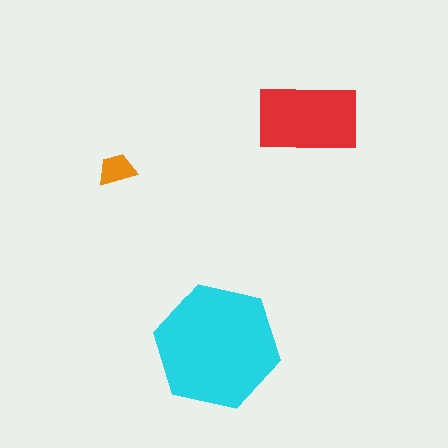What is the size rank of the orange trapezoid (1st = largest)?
3rd.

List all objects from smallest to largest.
The orange trapezoid, the red rectangle, the cyan hexagon.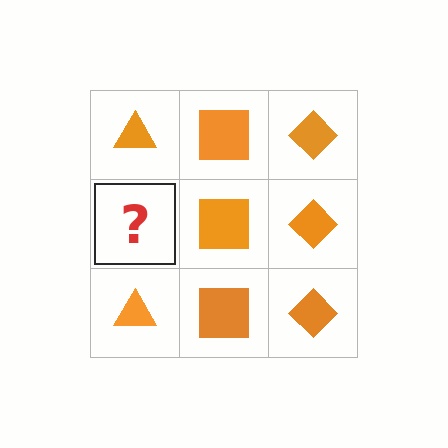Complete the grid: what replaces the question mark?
The question mark should be replaced with an orange triangle.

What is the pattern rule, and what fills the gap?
The rule is that each column has a consistent shape. The gap should be filled with an orange triangle.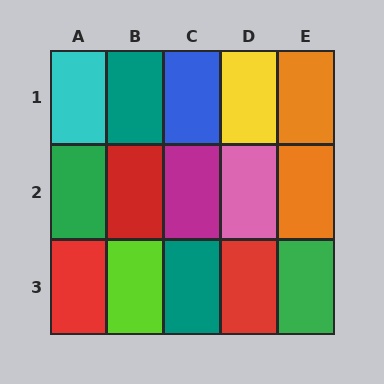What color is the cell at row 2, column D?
Pink.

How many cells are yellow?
1 cell is yellow.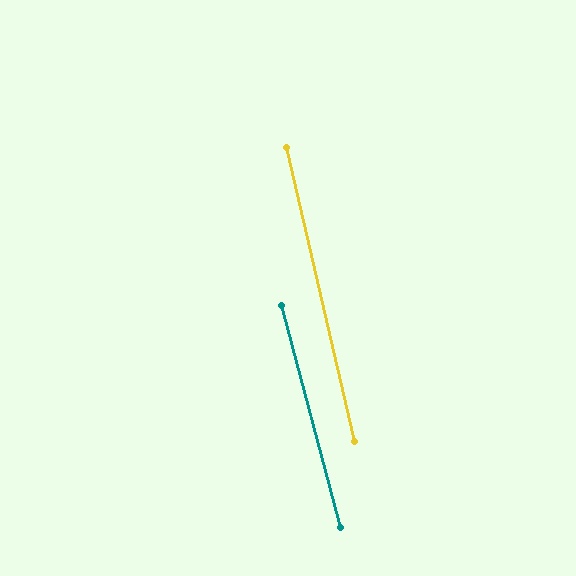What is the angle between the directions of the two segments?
Approximately 2 degrees.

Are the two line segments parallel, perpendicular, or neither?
Parallel — their directions differ by only 1.7°.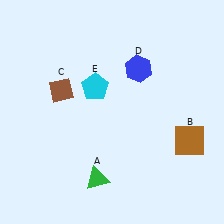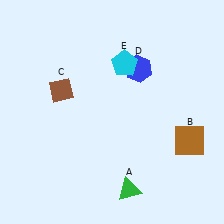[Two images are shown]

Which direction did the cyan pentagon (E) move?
The cyan pentagon (E) moved right.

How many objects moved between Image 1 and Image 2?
2 objects moved between the two images.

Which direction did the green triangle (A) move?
The green triangle (A) moved right.